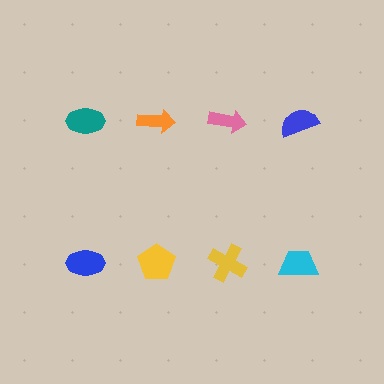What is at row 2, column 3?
A yellow cross.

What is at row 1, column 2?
An orange arrow.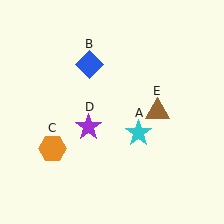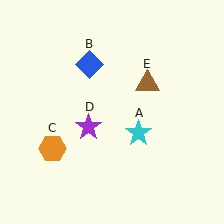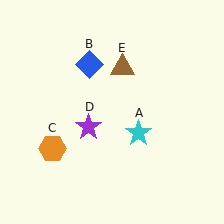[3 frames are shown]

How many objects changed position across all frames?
1 object changed position: brown triangle (object E).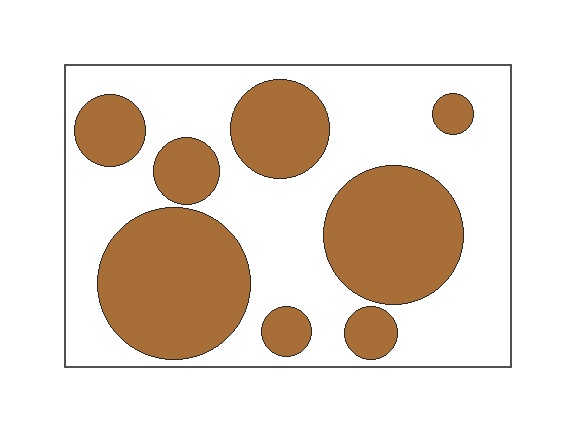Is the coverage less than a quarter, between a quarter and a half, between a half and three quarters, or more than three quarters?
Between a quarter and a half.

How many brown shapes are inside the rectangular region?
8.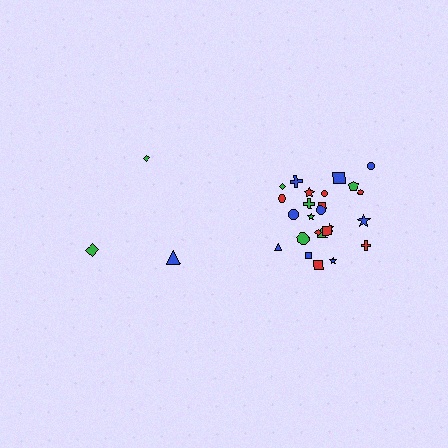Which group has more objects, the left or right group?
The right group.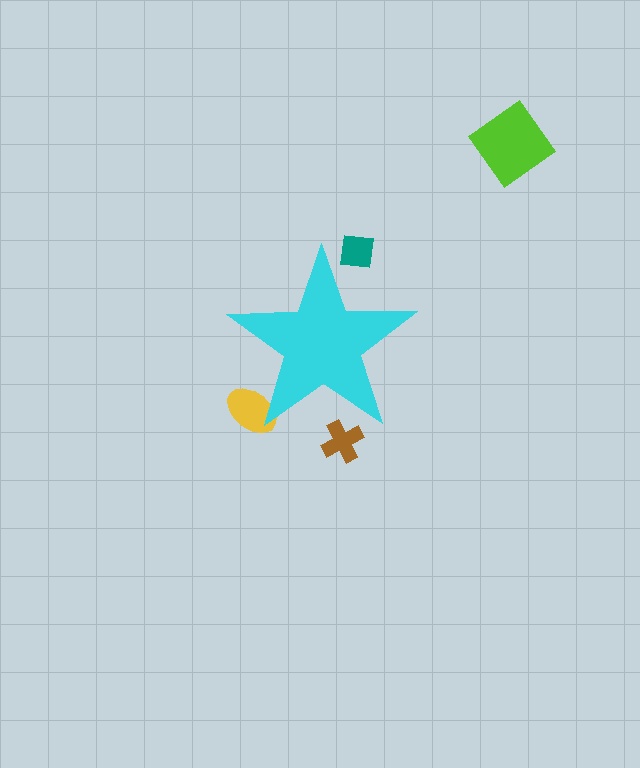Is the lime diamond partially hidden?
No, the lime diamond is fully visible.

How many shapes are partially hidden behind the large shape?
3 shapes are partially hidden.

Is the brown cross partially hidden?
Yes, the brown cross is partially hidden behind the cyan star.